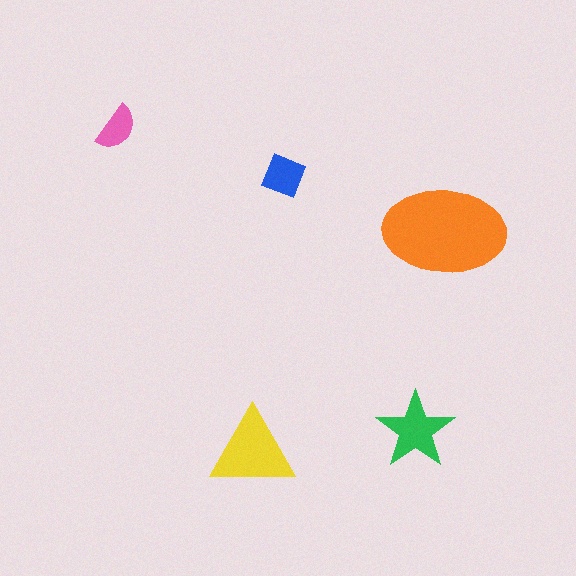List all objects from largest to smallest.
The orange ellipse, the yellow triangle, the green star, the blue diamond, the pink semicircle.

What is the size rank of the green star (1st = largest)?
3rd.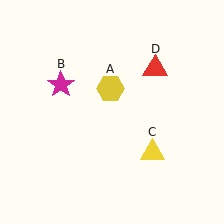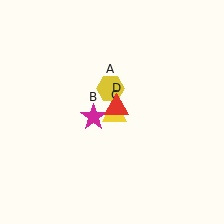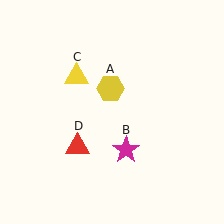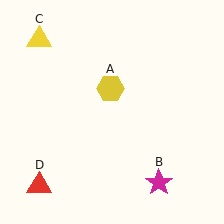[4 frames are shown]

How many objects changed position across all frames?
3 objects changed position: magenta star (object B), yellow triangle (object C), red triangle (object D).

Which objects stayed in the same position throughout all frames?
Yellow hexagon (object A) remained stationary.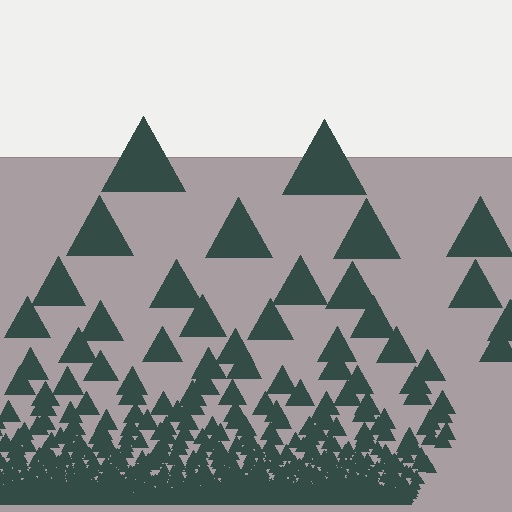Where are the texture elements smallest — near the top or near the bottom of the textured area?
Near the bottom.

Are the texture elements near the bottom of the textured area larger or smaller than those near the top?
Smaller. The gradient is inverted — elements near the bottom are smaller and denser.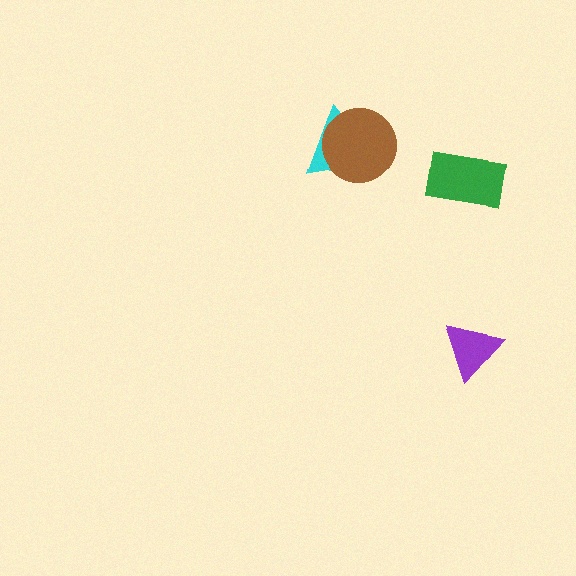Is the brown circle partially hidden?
No, no other shape covers it.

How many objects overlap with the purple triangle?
0 objects overlap with the purple triangle.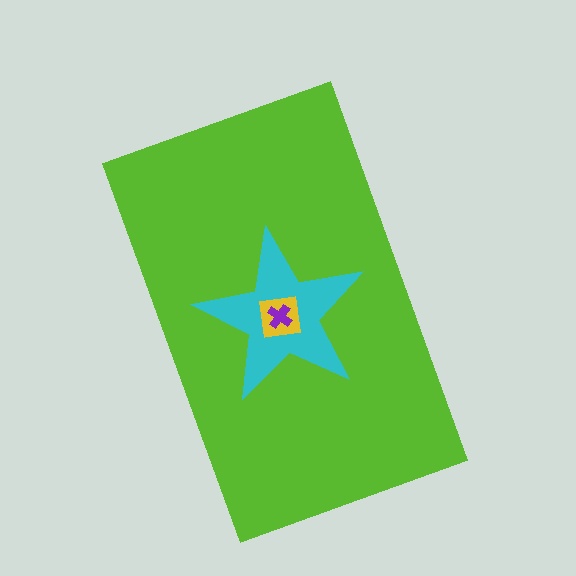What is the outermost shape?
The lime rectangle.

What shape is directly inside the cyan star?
The yellow square.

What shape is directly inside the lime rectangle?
The cyan star.